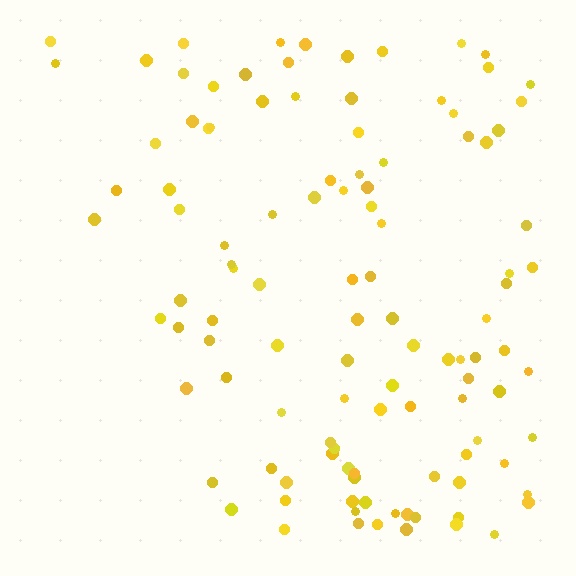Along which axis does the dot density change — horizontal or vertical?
Horizontal.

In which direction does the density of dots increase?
From left to right, with the right side densest.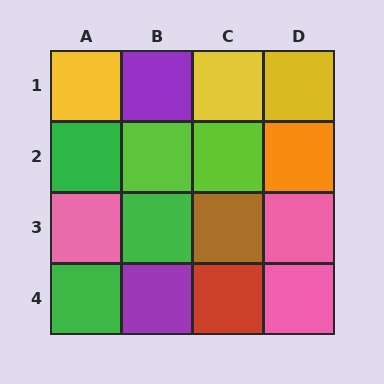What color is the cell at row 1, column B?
Purple.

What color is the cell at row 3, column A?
Pink.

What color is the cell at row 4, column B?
Purple.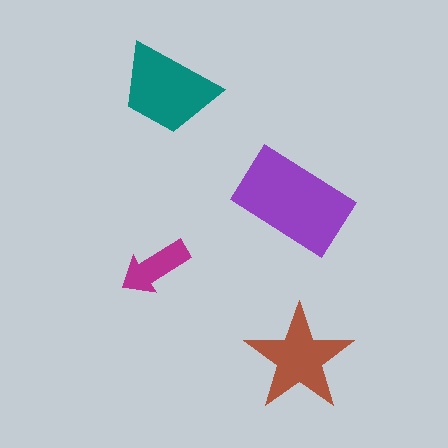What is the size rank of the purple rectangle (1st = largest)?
1st.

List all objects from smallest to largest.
The magenta arrow, the brown star, the teal trapezoid, the purple rectangle.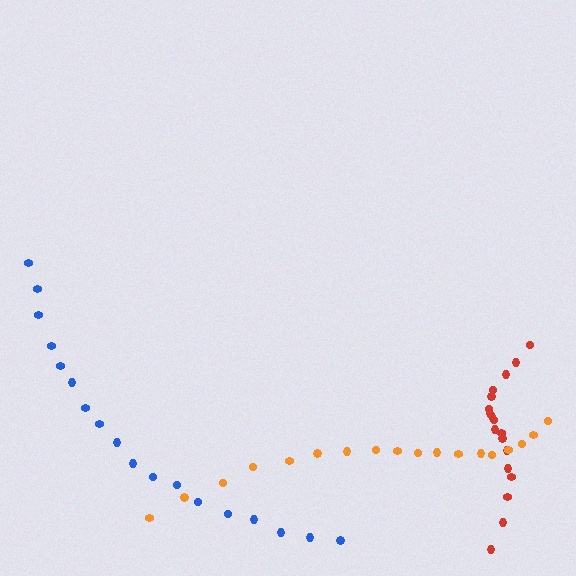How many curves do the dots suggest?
There are 3 distinct paths.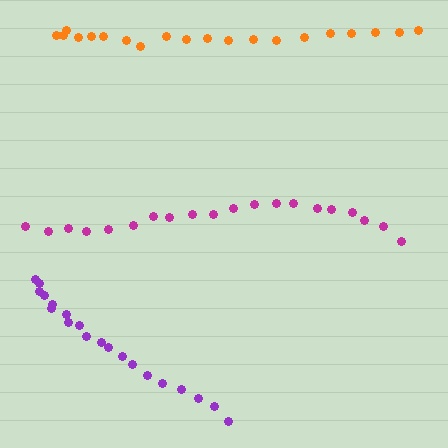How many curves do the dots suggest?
There are 3 distinct paths.